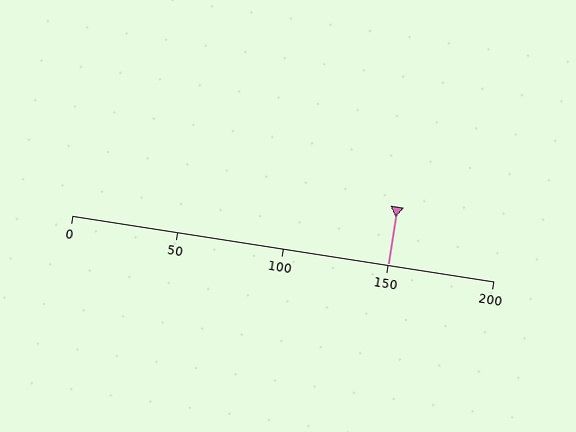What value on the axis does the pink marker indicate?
The marker indicates approximately 150.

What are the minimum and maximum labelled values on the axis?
The axis runs from 0 to 200.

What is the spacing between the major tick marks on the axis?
The major ticks are spaced 50 apart.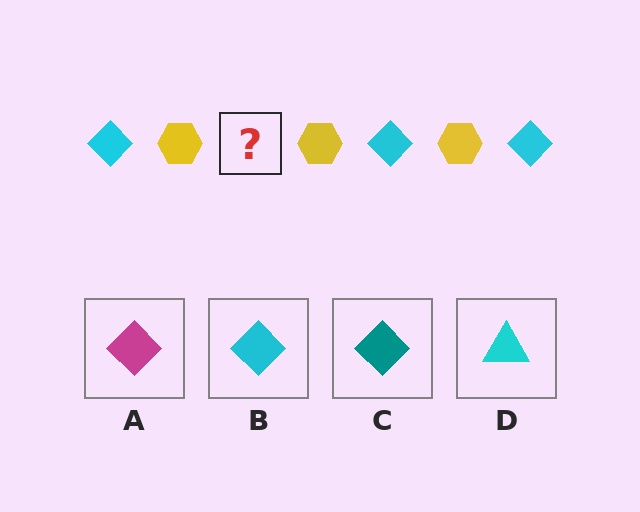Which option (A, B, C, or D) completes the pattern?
B.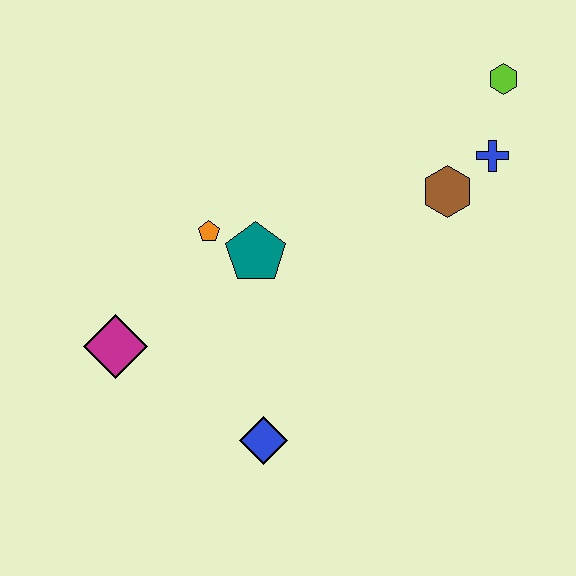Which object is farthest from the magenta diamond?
The lime hexagon is farthest from the magenta diamond.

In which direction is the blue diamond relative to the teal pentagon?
The blue diamond is below the teal pentagon.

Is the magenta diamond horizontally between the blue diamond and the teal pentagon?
No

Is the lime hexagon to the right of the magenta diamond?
Yes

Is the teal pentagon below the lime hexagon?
Yes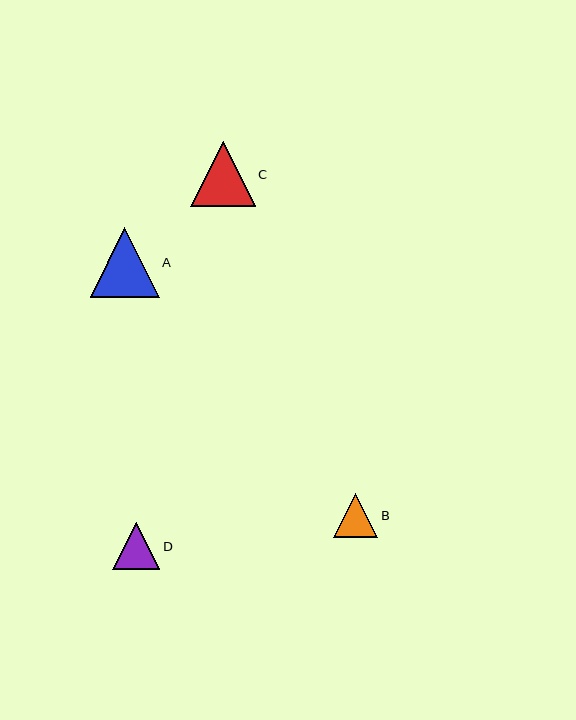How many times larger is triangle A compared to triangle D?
Triangle A is approximately 1.5 times the size of triangle D.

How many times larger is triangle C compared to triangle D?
Triangle C is approximately 1.4 times the size of triangle D.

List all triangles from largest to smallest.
From largest to smallest: A, C, D, B.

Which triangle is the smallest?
Triangle B is the smallest with a size of approximately 45 pixels.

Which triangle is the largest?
Triangle A is the largest with a size of approximately 69 pixels.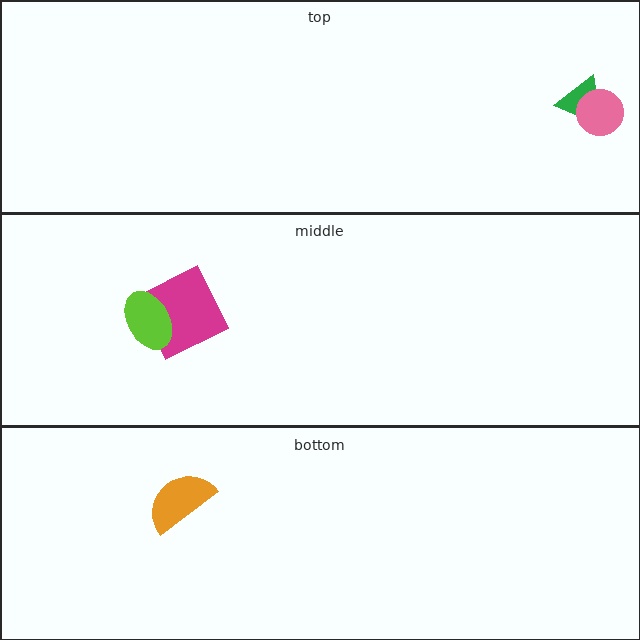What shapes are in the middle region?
The magenta square, the lime ellipse.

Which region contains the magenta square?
The middle region.